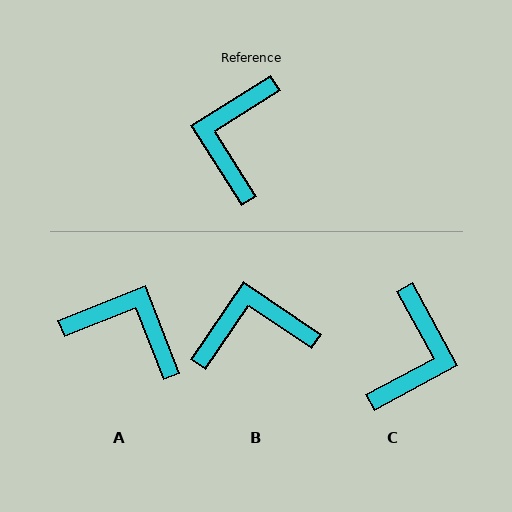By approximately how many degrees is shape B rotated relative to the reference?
Approximately 66 degrees clockwise.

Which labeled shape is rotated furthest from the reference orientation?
C, about 177 degrees away.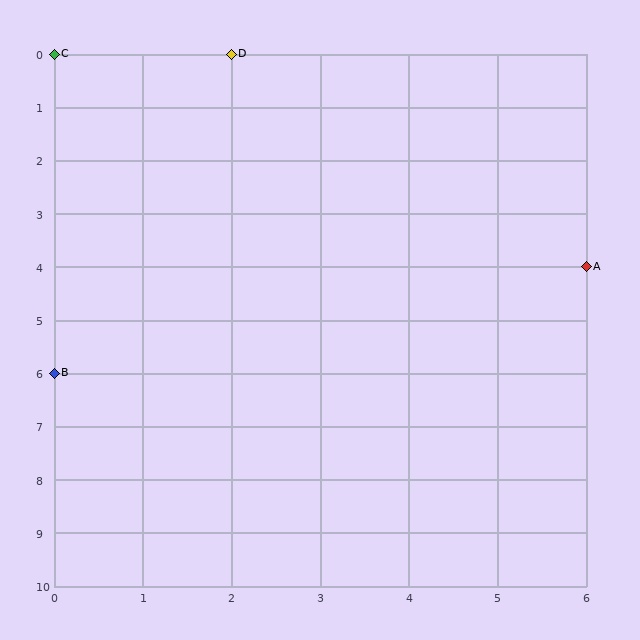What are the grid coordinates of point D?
Point D is at grid coordinates (2, 0).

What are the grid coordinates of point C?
Point C is at grid coordinates (0, 0).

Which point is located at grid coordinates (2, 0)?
Point D is at (2, 0).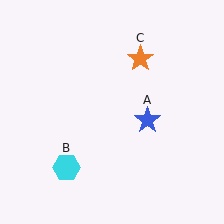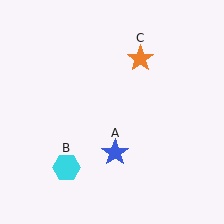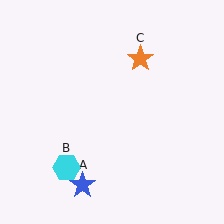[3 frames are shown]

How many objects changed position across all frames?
1 object changed position: blue star (object A).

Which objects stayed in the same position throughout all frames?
Cyan hexagon (object B) and orange star (object C) remained stationary.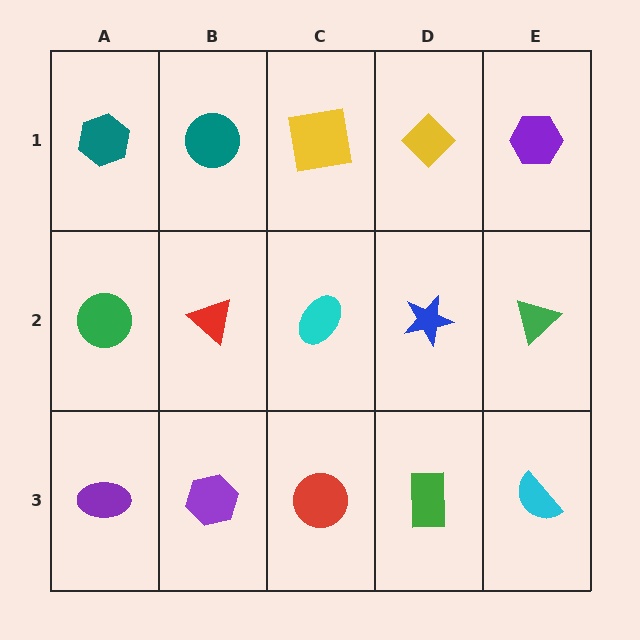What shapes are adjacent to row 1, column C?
A cyan ellipse (row 2, column C), a teal circle (row 1, column B), a yellow diamond (row 1, column D).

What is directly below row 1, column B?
A red triangle.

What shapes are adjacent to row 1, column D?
A blue star (row 2, column D), a yellow square (row 1, column C), a purple hexagon (row 1, column E).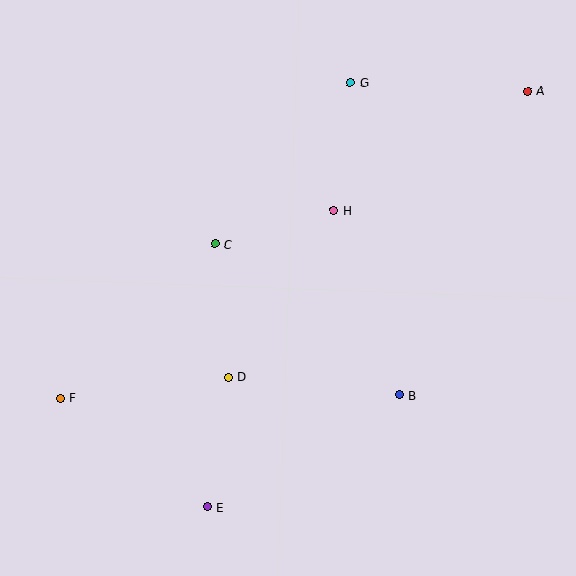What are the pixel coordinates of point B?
Point B is at (399, 395).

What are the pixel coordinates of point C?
Point C is at (215, 244).